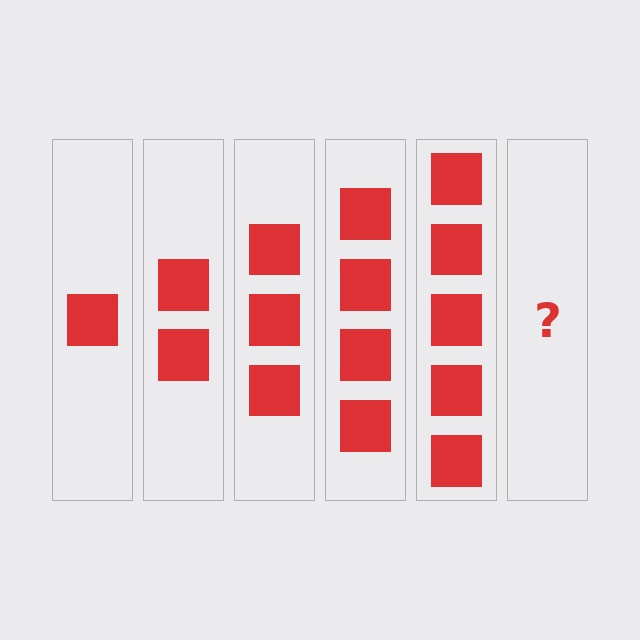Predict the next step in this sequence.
The next step is 6 squares.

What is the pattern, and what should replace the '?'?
The pattern is that each step adds one more square. The '?' should be 6 squares.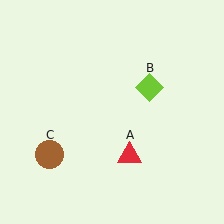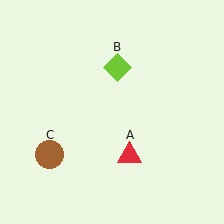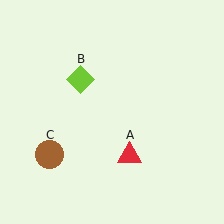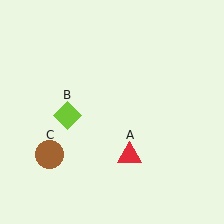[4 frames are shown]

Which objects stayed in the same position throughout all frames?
Red triangle (object A) and brown circle (object C) remained stationary.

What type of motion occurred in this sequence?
The lime diamond (object B) rotated counterclockwise around the center of the scene.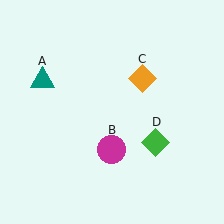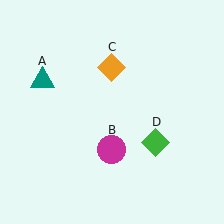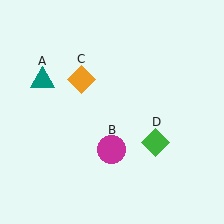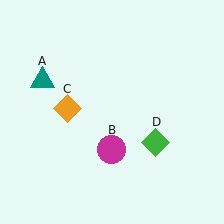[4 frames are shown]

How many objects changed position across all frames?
1 object changed position: orange diamond (object C).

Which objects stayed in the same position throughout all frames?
Teal triangle (object A) and magenta circle (object B) and green diamond (object D) remained stationary.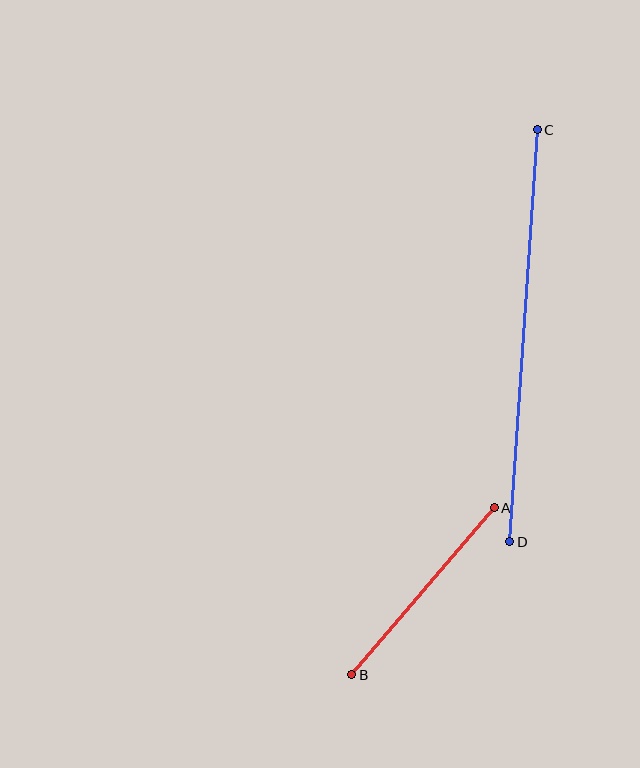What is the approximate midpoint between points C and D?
The midpoint is at approximately (524, 336) pixels.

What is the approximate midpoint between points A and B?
The midpoint is at approximately (423, 591) pixels.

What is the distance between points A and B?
The distance is approximately 219 pixels.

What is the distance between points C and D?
The distance is approximately 413 pixels.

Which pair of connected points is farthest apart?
Points C and D are farthest apart.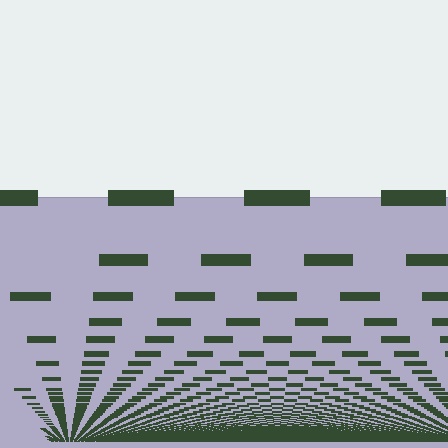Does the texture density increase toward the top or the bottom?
Density increases toward the bottom.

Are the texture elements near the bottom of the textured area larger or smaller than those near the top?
Smaller. The gradient is inverted — elements near the bottom are smaller and denser.